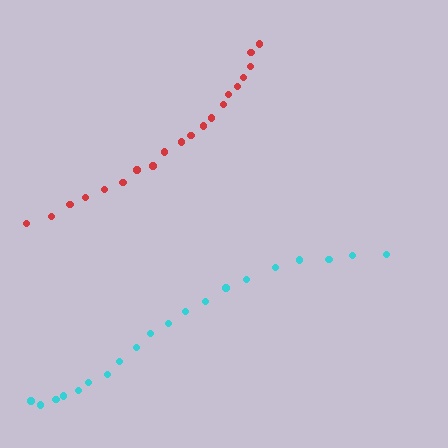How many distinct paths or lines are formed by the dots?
There are 2 distinct paths.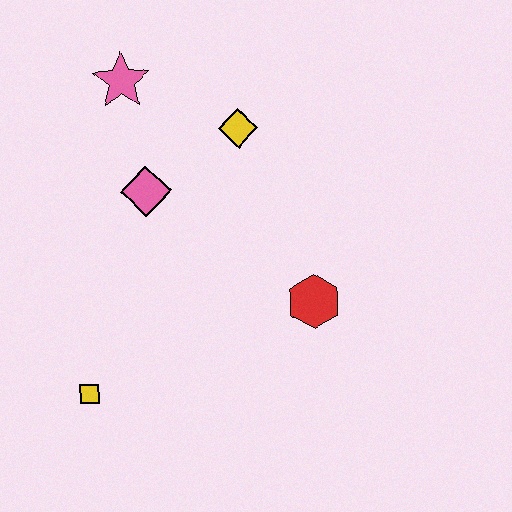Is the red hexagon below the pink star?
Yes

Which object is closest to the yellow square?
The pink diamond is closest to the yellow square.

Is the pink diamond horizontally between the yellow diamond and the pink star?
Yes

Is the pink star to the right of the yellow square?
Yes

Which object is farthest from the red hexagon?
The pink star is farthest from the red hexagon.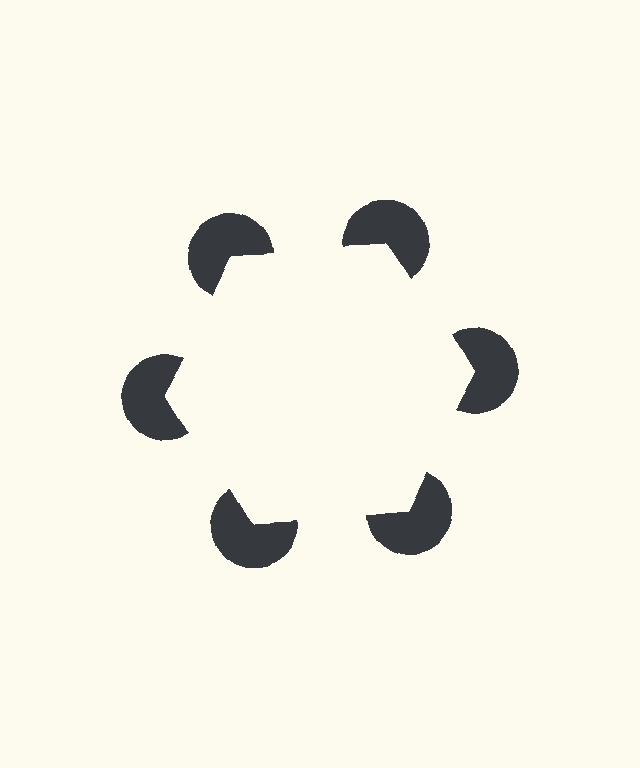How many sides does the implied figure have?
6 sides.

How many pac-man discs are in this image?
There are 6 — one at each vertex of the illusory hexagon.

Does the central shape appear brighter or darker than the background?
It typically appears slightly brighter than the background, even though no actual brightness change is drawn.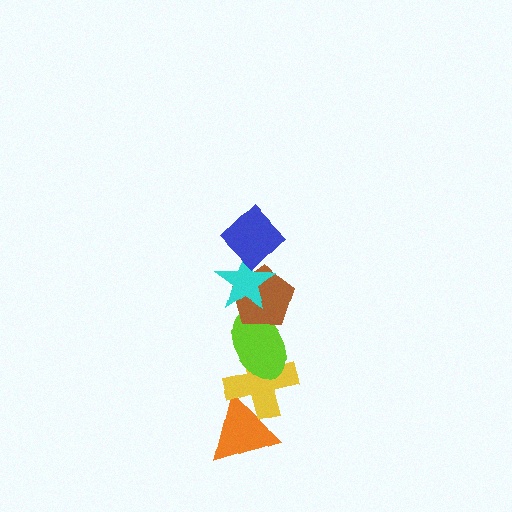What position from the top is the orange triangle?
The orange triangle is 6th from the top.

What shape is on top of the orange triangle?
The yellow cross is on top of the orange triangle.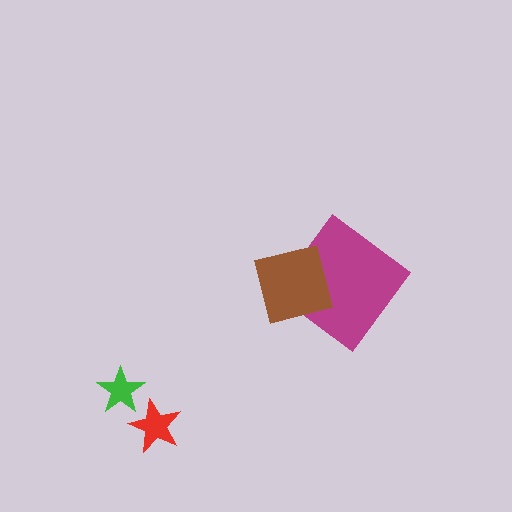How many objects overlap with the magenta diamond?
1 object overlaps with the magenta diamond.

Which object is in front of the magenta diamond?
The brown square is in front of the magenta diamond.